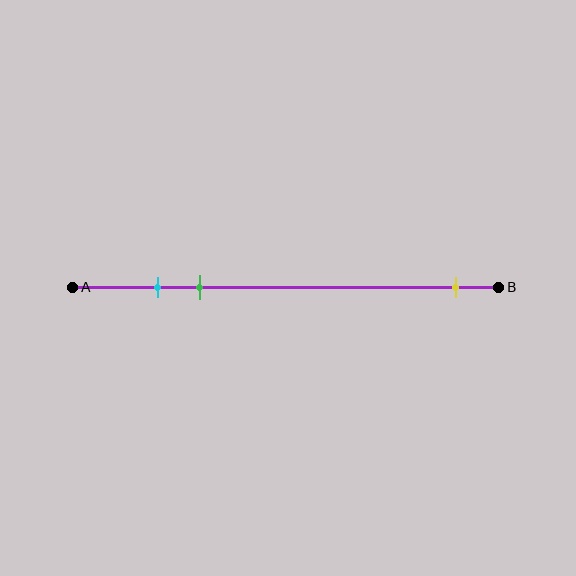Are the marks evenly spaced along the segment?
No, the marks are not evenly spaced.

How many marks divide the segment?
There are 3 marks dividing the segment.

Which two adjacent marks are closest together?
The cyan and green marks are the closest adjacent pair.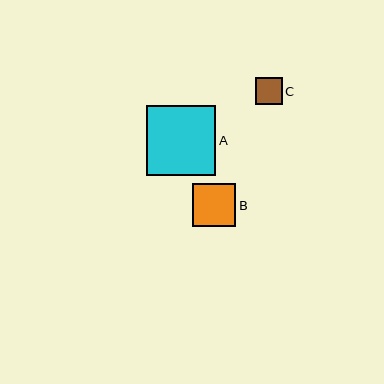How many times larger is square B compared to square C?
Square B is approximately 1.6 times the size of square C.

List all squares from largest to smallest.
From largest to smallest: A, B, C.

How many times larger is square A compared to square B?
Square A is approximately 1.6 times the size of square B.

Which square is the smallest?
Square C is the smallest with a size of approximately 27 pixels.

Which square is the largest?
Square A is the largest with a size of approximately 69 pixels.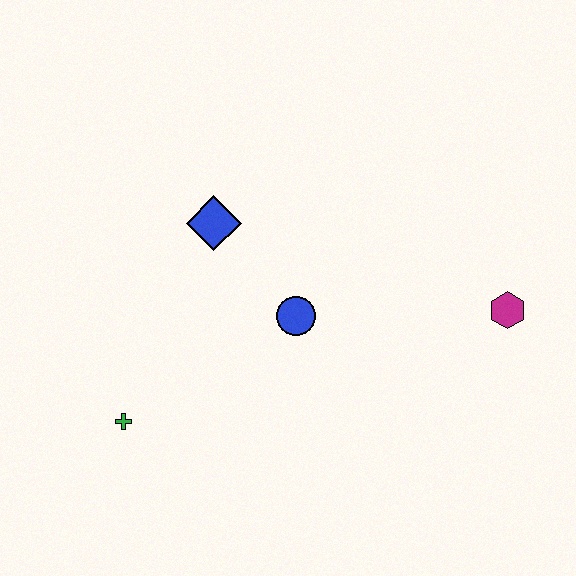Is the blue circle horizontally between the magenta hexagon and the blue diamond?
Yes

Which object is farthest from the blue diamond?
The magenta hexagon is farthest from the blue diamond.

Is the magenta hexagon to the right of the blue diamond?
Yes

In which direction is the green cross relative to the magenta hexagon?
The green cross is to the left of the magenta hexagon.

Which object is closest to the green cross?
The blue circle is closest to the green cross.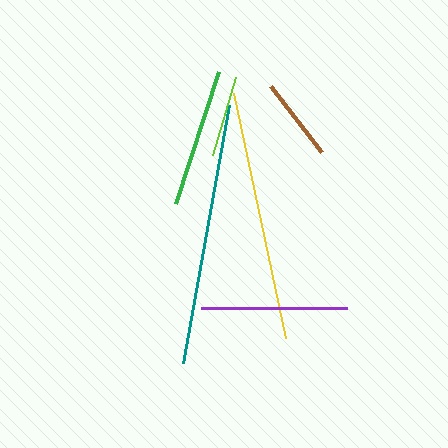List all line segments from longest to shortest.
From longest to shortest: teal, yellow, purple, green, brown, lime.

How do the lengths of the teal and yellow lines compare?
The teal and yellow lines are approximately the same length.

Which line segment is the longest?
The teal line is the longest at approximately 262 pixels.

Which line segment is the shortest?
The lime line is the shortest at approximately 82 pixels.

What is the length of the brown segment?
The brown segment is approximately 83 pixels long.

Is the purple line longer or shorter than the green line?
The purple line is longer than the green line.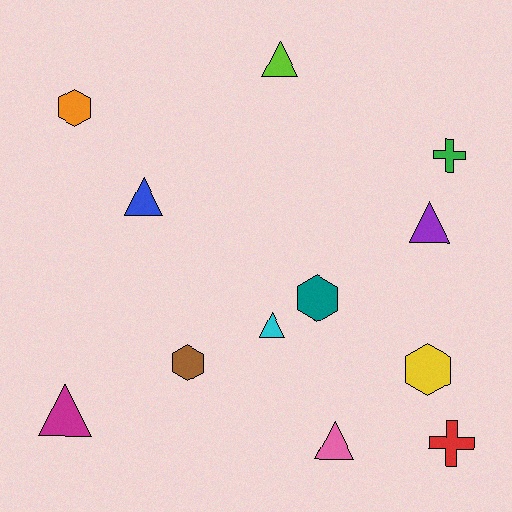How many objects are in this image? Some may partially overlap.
There are 12 objects.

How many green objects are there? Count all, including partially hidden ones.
There is 1 green object.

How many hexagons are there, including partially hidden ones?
There are 4 hexagons.